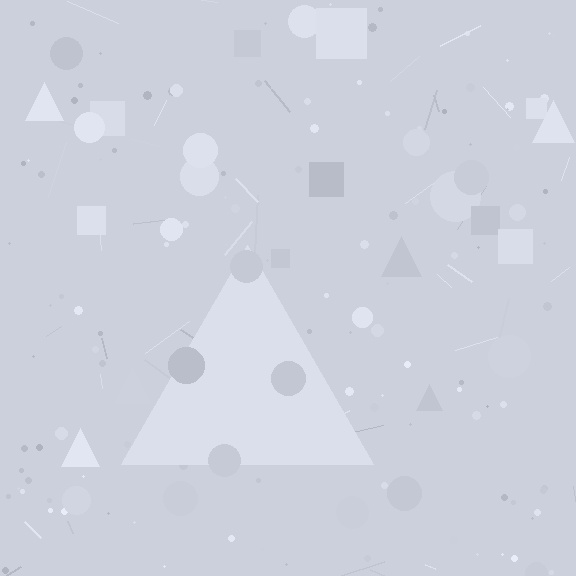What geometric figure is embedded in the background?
A triangle is embedded in the background.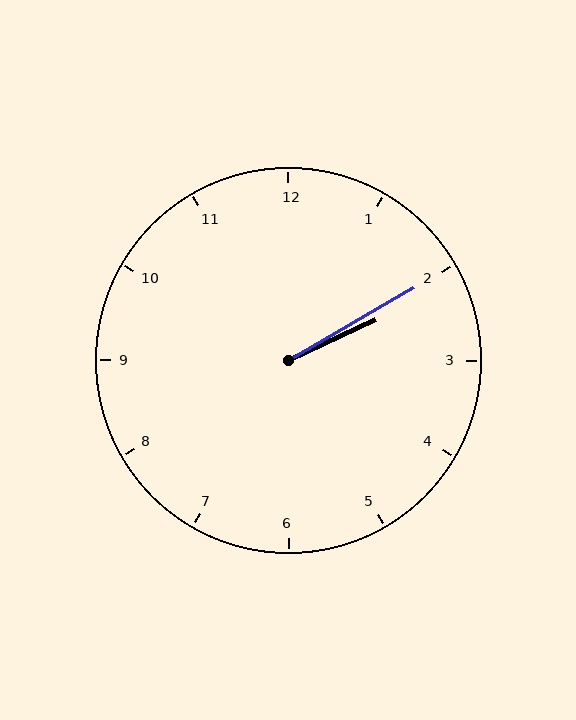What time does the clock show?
2:10.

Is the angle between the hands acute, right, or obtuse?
It is acute.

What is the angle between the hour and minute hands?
Approximately 5 degrees.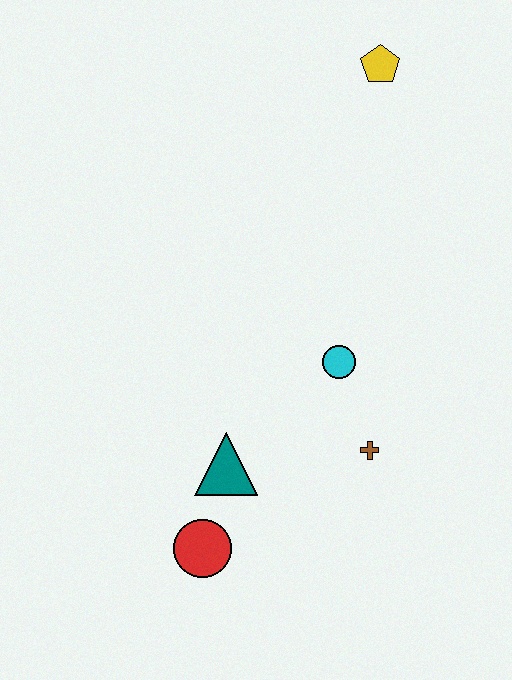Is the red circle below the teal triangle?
Yes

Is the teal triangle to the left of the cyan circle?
Yes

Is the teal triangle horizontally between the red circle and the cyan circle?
Yes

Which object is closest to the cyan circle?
The brown cross is closest to the cyan circle.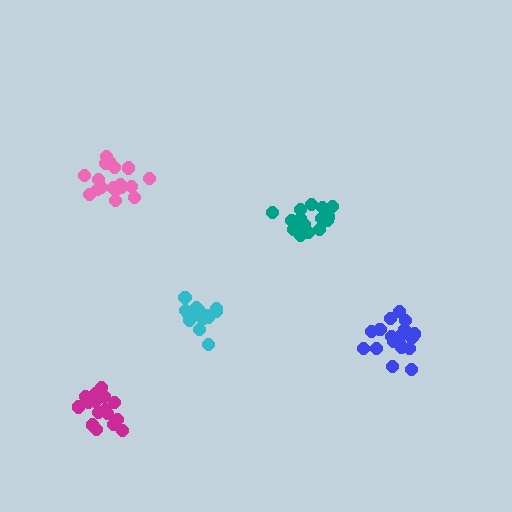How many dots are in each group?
Group 1: 19 dots, Group 2: 19 dots, Group 3: 17 dots, Group 4: 19 dots, Group 5: 16 dots (90 total).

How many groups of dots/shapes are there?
There are 5 groups.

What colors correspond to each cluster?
The clusters are colored: teal, pink, magenta, blue, cyan.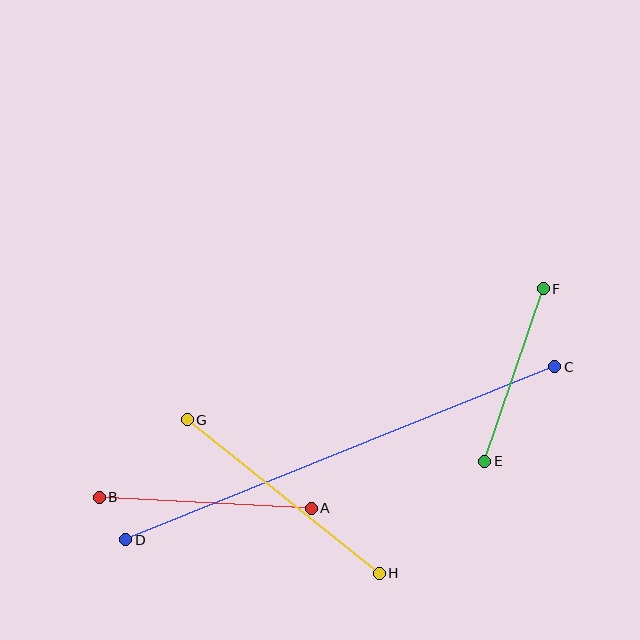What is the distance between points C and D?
The distance is approximately 463 pixels.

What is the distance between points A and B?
The distance is approximately 212 pixels.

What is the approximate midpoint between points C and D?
The midpoint is at approximately (340, 453) pixels.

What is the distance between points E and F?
The distance is approximately 183 pixels.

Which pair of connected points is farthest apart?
Points C and D are farthest apart.